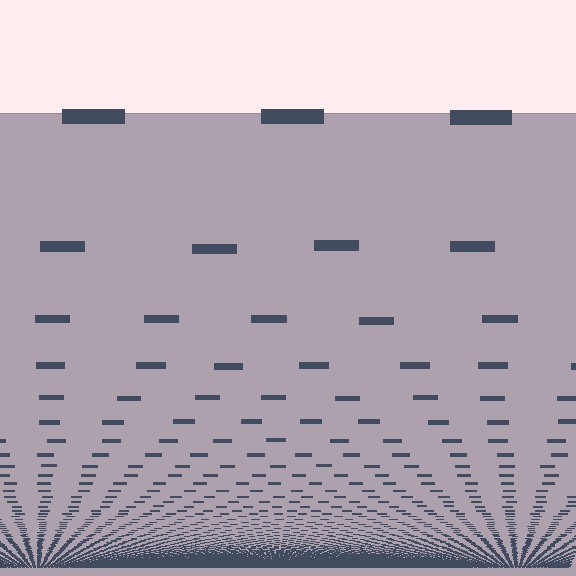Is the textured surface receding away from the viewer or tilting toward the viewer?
The surface appears to tilt toward the viewer. Texture elements get larger and sparser toward the top.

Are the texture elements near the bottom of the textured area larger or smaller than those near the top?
Smaller. The gradient is inverted — elements near the bottom are smaller and denser.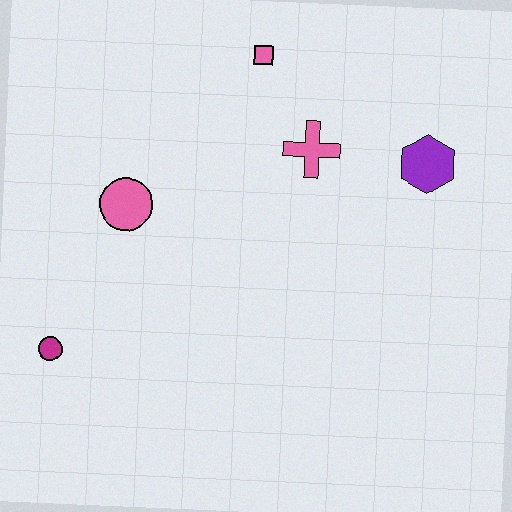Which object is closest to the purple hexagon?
The pink cross is closest to the purple hexagon.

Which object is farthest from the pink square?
The magenta circle is farthest from the pink square.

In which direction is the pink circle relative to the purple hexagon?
The pink circle is to the left of the purple hexagon.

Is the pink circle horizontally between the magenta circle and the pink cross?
Yes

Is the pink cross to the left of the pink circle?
No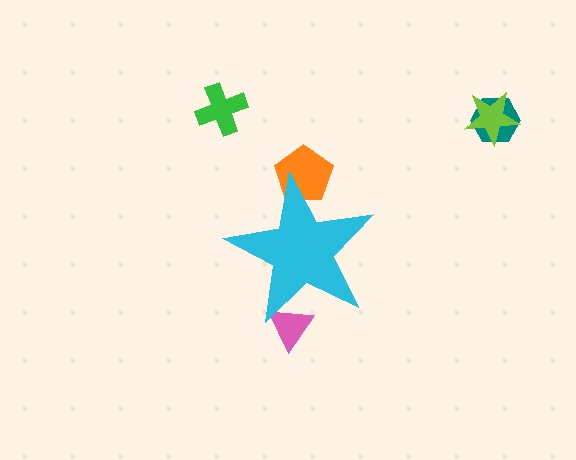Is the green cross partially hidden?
No, the green cross is fully visible.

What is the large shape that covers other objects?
A cyan star.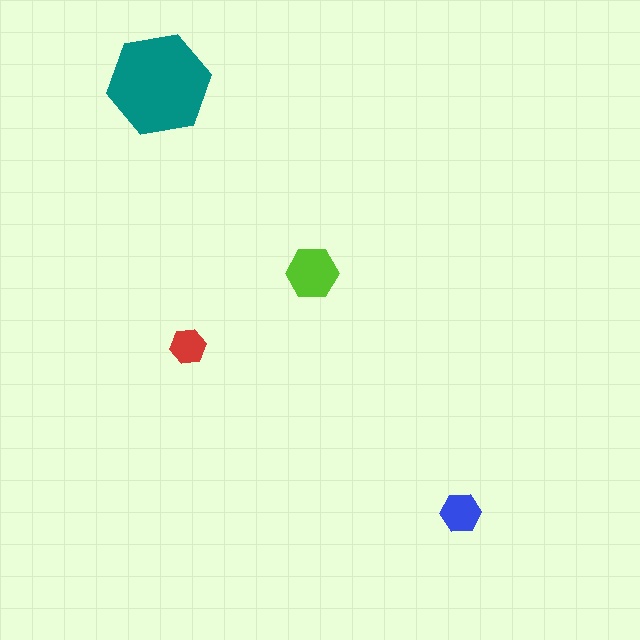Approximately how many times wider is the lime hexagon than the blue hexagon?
About 1.5 times wider.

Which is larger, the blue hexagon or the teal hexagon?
The teal one.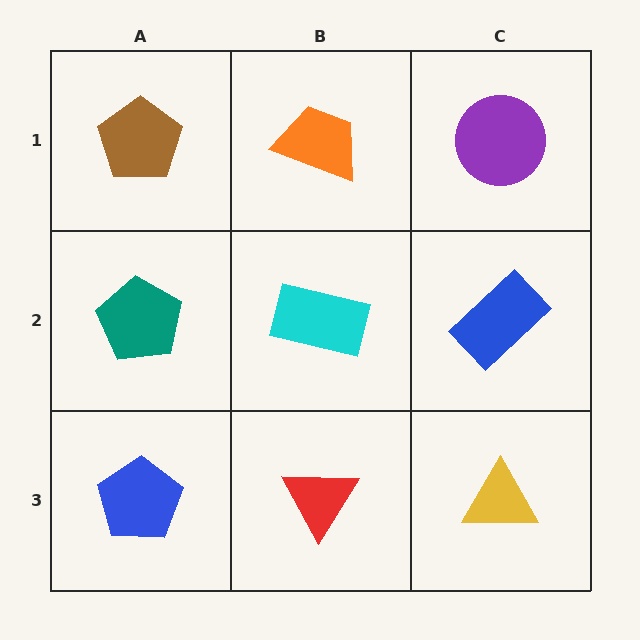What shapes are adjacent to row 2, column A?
A brown pentagon (row 1, column A), a blue pentagon (row 3, column A), a cyan rectangle (row 2, column B).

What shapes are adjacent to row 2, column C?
A purple circle (row 1, column C), a yellow triangle (row 3, column C), a cyan rectangle (row 2, column B).